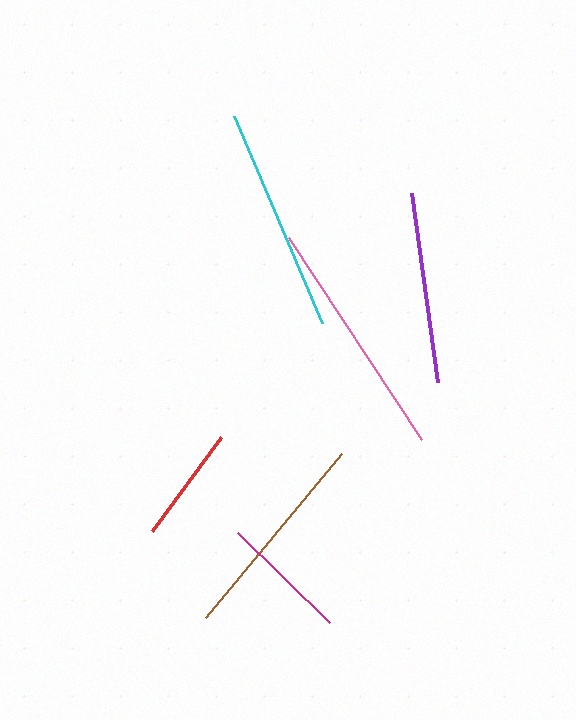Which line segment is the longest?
The pink line is the longest at approximately 242 pixels.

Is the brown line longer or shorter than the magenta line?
The brown line is longer than the magenta line.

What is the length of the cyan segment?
The cyan segment is approximately 225 pixels long.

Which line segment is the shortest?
The red line is the shortest at approximately 117 pixels.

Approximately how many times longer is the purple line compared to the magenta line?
The purple line is approximately 1.5 times the length of the magenta line.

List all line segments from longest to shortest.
From longest to shortest: pink, cyan, brown, purple, magenta, red.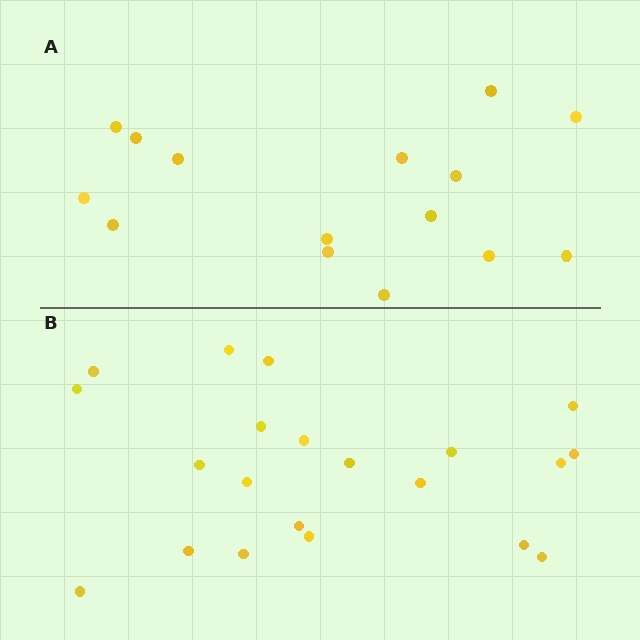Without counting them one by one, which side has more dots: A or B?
Region B (the bottom region) has more dots.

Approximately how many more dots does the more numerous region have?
Region B has about 6 more dots than region A.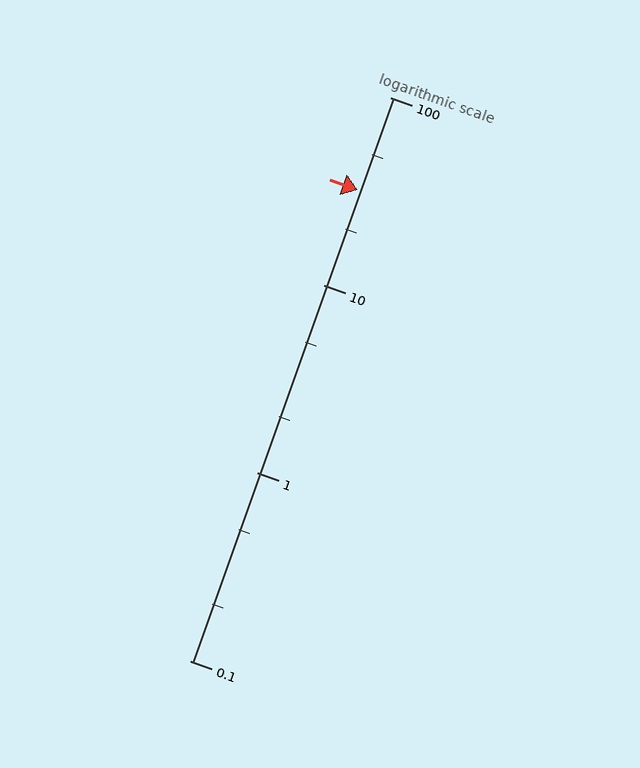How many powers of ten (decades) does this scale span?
The scale spans 3 decades, from 0.1 to 100.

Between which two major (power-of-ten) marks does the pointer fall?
The pointer is between 10 and 100.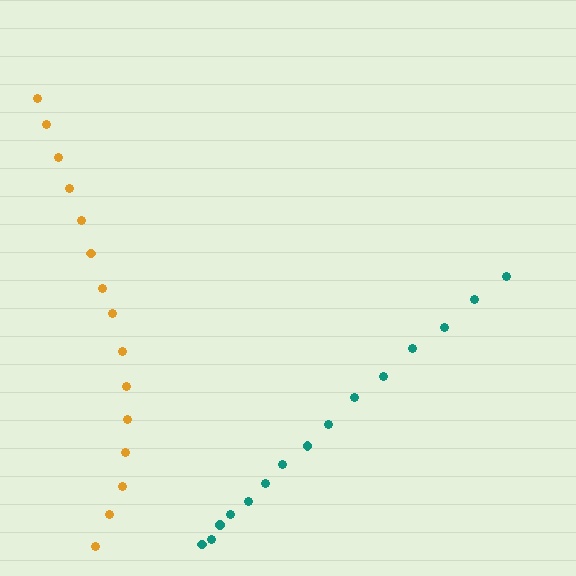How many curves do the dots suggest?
There are 2 distinct paths.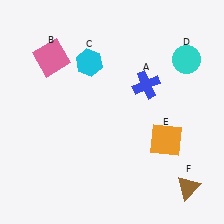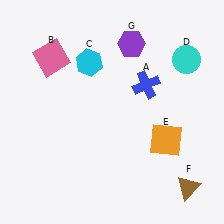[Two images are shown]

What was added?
A purple hexagon (G) was added in Image 2.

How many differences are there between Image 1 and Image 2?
There is 1 difference between the two images.